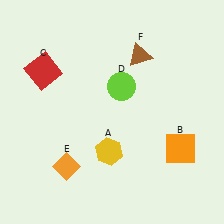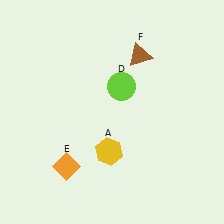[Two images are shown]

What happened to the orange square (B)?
The orange square (B) was removed in Image 2. It was in the bottom-right area of Image 1.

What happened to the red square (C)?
The red square (C) was removed in Image 2. It was in the top-left area of Image 1.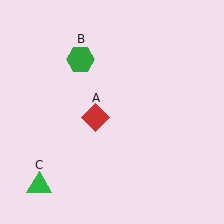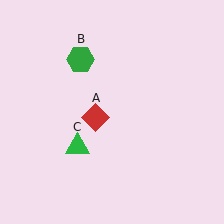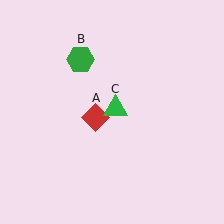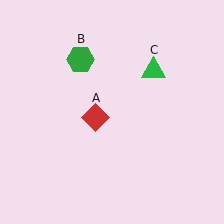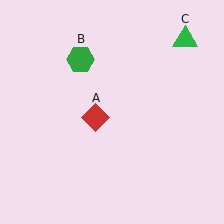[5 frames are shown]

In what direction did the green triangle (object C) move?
The green triangle (object C) moved up and to the right.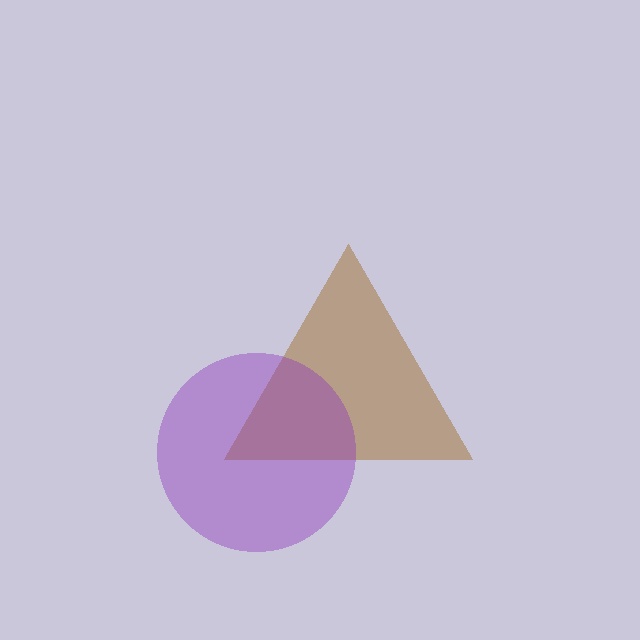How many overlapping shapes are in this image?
There are 2 overlapping shapes in the image.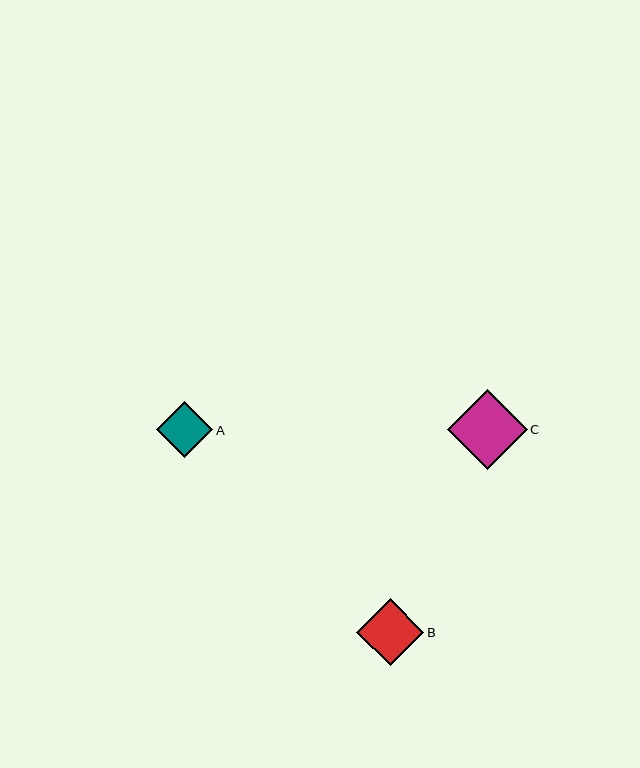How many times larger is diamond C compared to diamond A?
Diamond C is approximately 1.4 times the size of diamond A.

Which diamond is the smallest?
Diamond A is the smallest with a size of approximately 56 pixels.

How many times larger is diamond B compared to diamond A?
Diamond B is approximately 1.2 times the size of diamond A.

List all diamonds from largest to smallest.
From largest to smallest: C, B, A.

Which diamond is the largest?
Diamond C is the largest with a size of approximately 79 pixels.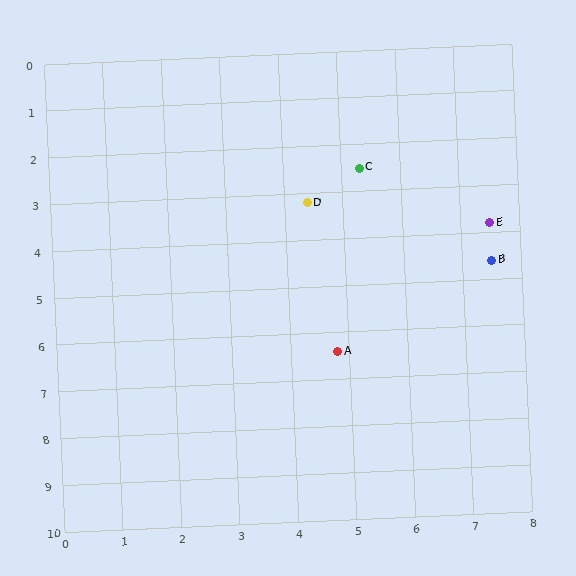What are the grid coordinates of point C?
Point C is at approximately (5.3, 2.5).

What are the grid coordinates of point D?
Point D is at approximately (4.4, 3.2).